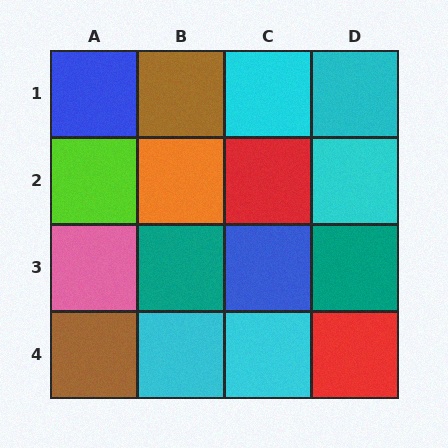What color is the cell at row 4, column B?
Cyan.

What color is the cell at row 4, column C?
Cyan.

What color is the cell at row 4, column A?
Brown.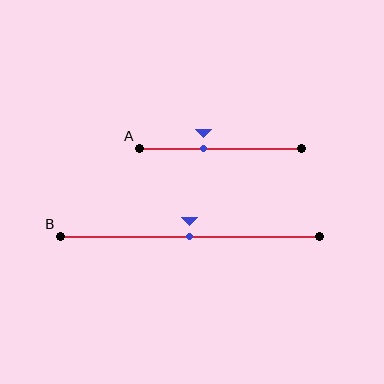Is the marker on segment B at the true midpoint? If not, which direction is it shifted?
Yes, the marker on segment B is at the true midpoint.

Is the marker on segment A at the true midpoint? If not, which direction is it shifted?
No, the marker on segment A is shifted to the left by about 10% of the segment length.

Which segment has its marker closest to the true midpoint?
Segment B has its marker closest to the true midpoint.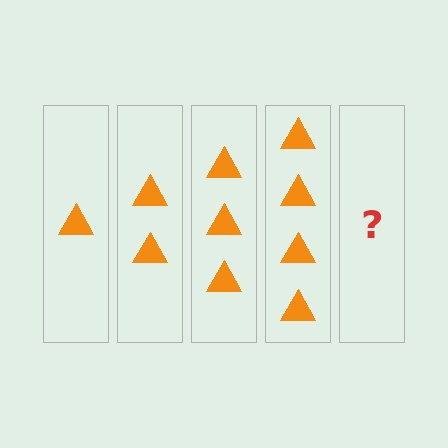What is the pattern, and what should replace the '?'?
The pattern is that each step adds one more triangle. The '?' should be 5 triangles.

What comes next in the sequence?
The next element should be 5 triangles.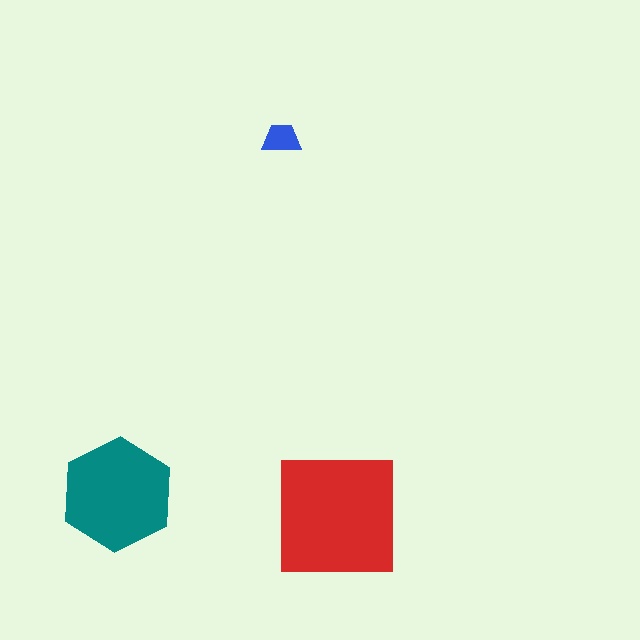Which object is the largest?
The red square.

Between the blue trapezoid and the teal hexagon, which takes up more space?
The teal hexagon.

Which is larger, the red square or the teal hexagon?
The red square.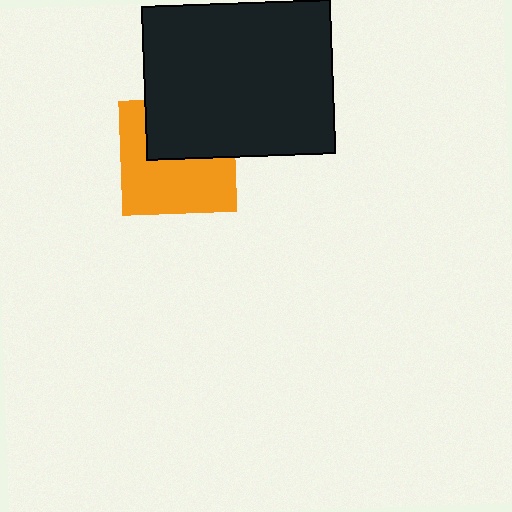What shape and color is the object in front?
The object in front is a black rectangle.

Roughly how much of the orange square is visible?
About half of it is visible (roughly 59%).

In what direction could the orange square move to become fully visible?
The orange square could move down. That would shift it out from behind the black rectangle entirely.